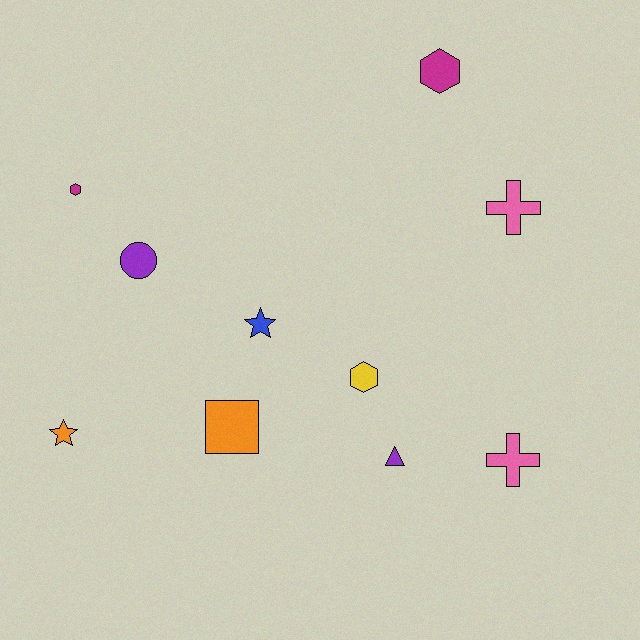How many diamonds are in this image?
There are no diamonds.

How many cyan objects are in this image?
There are no cyan objects.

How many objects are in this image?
There are 10 objects.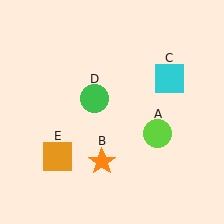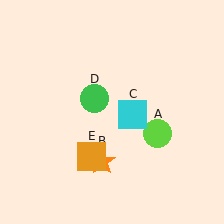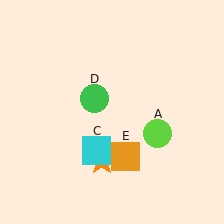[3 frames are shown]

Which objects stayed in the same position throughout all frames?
Lime circle (object A) and orange star (object B) and green circle (object D) remained stationary.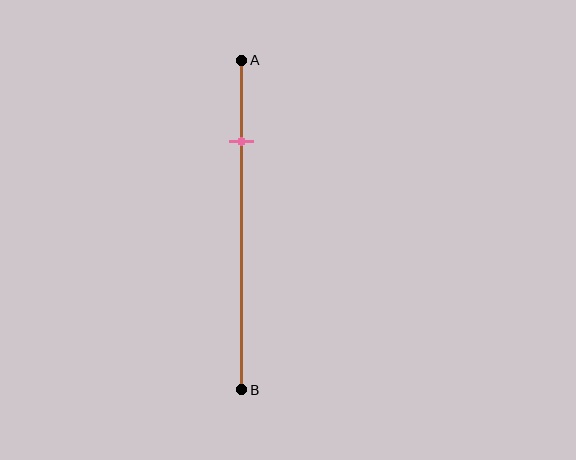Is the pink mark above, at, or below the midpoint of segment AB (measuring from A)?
The pink mark is above the midpoint of segment AB.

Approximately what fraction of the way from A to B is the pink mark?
The pink mark is approximately 25% of the way from A to B.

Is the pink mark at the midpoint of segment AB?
No, the mark is at about 25% from A, not at the 50% midpoint.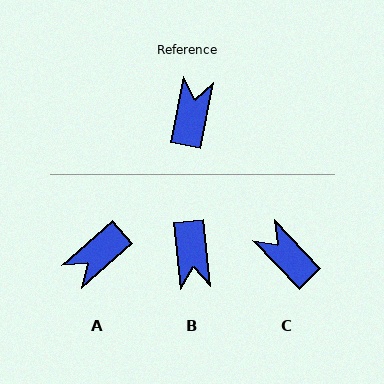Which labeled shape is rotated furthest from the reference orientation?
B, about 163 degrees away.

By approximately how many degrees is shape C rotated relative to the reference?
Approximately 55 degrees counter-clockwise.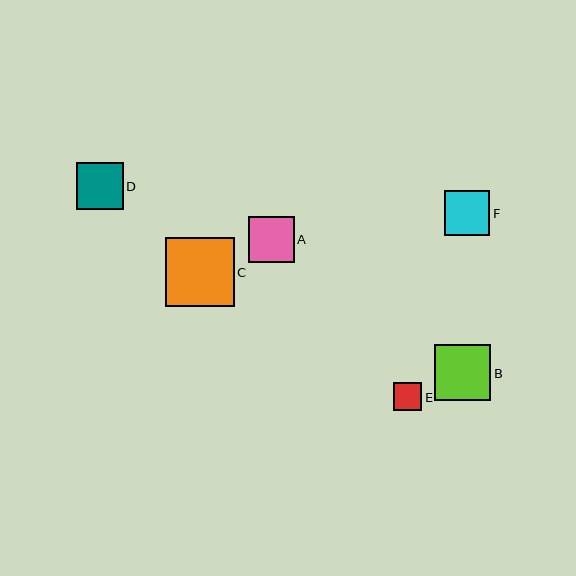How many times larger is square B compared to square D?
Square B is approximately 1.2 times the size of square D.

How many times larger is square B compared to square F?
Square B is approximately 1.2 times the size of square F.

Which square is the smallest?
Square E is the smallest with a size of approximately 28 pixels.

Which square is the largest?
Square C is the largest with a size of approximately 69 pixels.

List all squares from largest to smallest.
From largest to smallest: C, B, D, A, F, E.